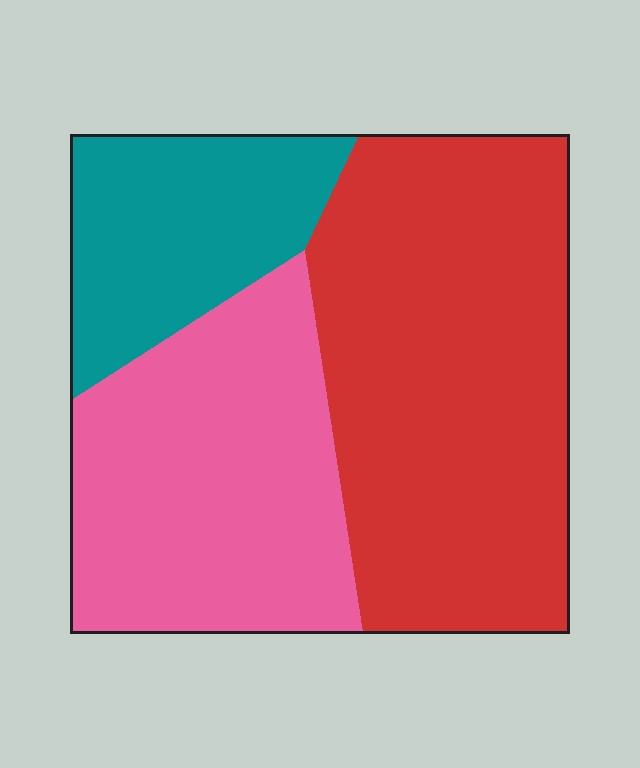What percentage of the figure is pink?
Pink covers around 35% of the figure.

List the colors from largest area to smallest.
From largest to smallest: red, pink, teal.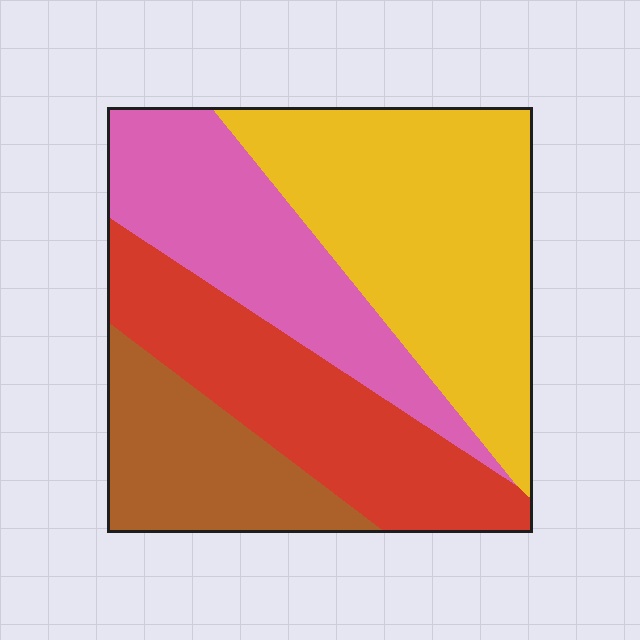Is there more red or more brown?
Red.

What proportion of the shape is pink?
Pink covers 23% of the shape.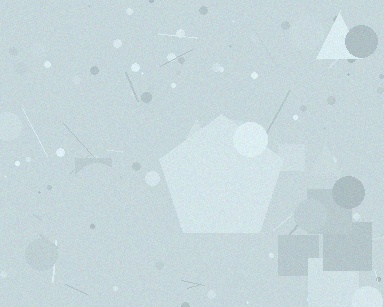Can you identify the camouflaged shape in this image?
The camouflaged shape is a pentagon.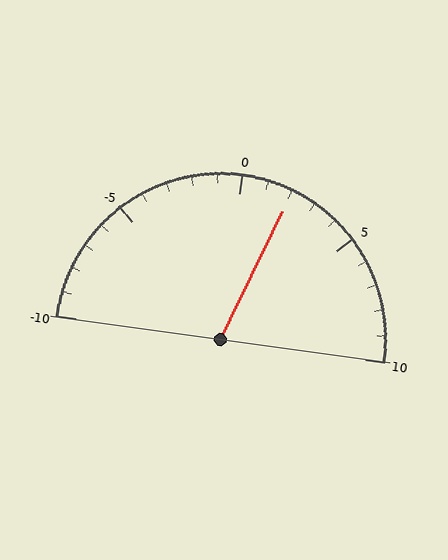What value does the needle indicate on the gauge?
The needle indicates approximately 2.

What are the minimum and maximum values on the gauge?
The gauge ranges from -10 to 10.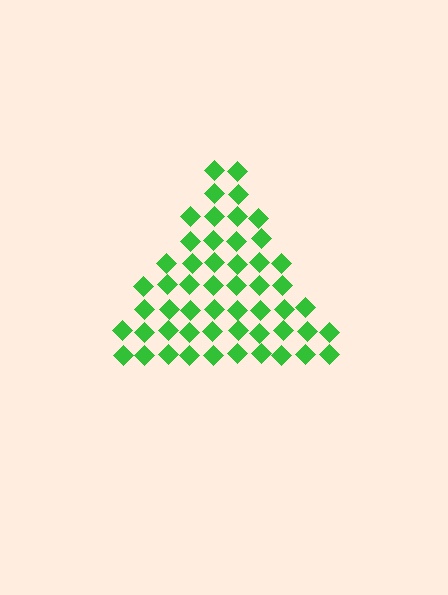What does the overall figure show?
The overall figure shows a triangle.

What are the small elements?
The small elements are diamonds.